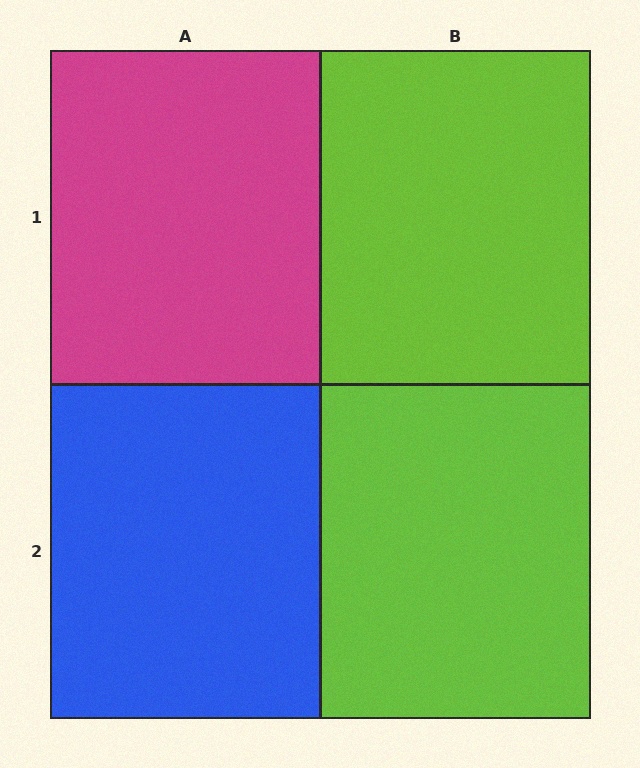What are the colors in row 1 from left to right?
Magenta, lime.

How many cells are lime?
2 cells are lime.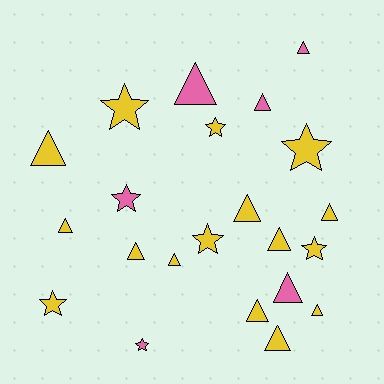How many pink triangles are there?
There are 4 pink triangles.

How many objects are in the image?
There are 22 objects.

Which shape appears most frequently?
Triangle, with 14 objects.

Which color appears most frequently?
Yellow, with 16 objects.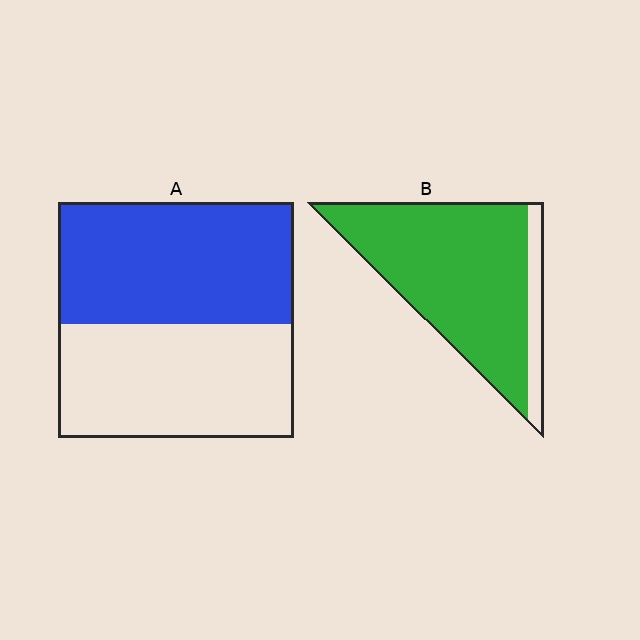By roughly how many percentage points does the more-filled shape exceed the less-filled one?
By roughly 35 percentage points (B over A).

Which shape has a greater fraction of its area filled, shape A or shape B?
Shape B.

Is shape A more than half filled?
Roughly half.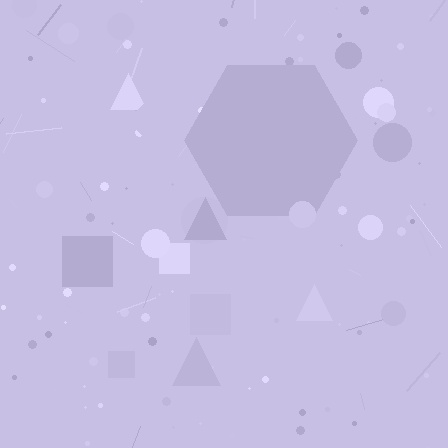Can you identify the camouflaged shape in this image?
The camouflaged shape is a hexagon.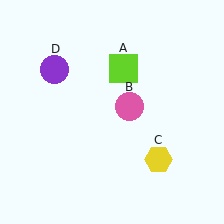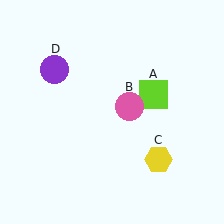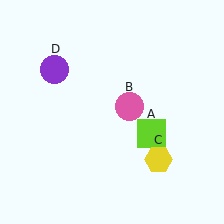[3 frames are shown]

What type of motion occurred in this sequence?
The lime square (object A) rotated clockwise around the center of the scene.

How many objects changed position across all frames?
1 object changed position: lime square (object A).